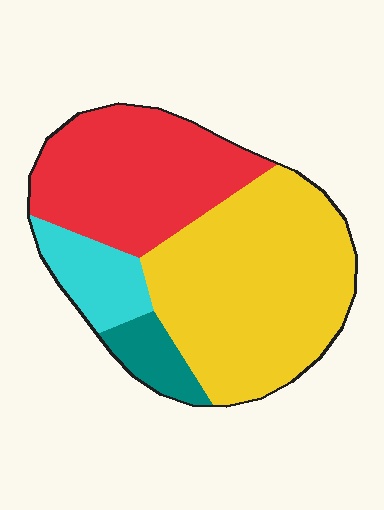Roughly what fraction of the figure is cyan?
Cyan covers 11% of the figure.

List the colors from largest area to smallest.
From largest to smallest: yellow, red, cyan, teal.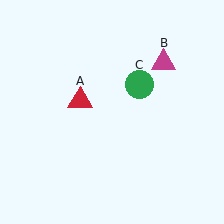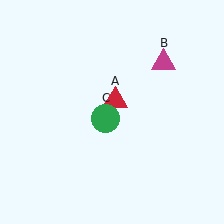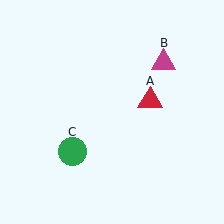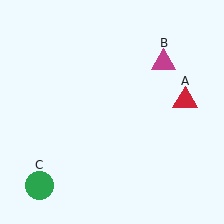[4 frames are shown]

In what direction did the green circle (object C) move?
The green circle (object C) moved down and to the left.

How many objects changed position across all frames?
2 objects changed position: red triangle (object A), green circle (object C).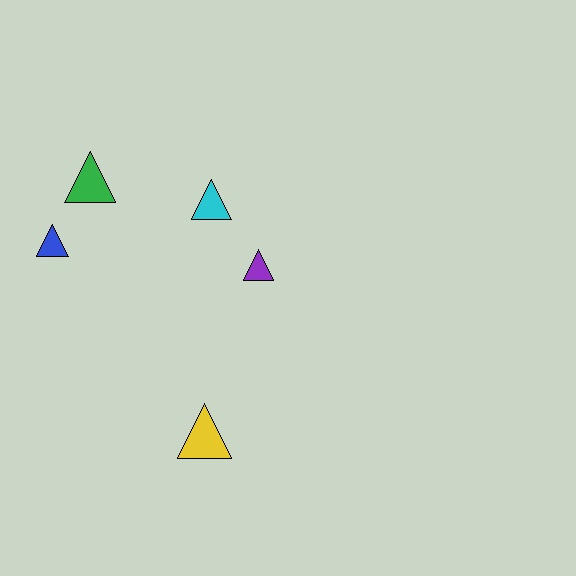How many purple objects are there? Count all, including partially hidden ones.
There is 1 purple object.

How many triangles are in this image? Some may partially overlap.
There are 5 triangles.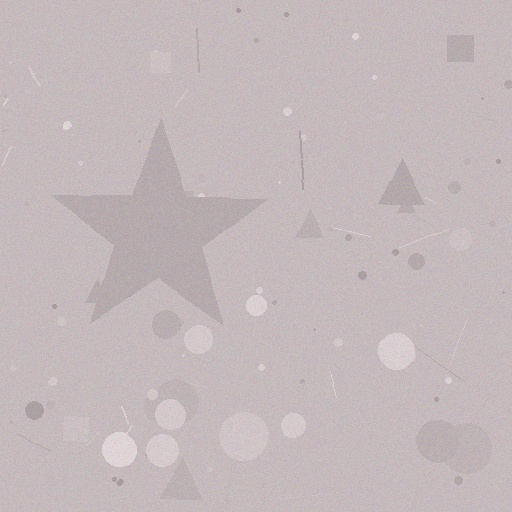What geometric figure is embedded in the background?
A star is embedded in the background.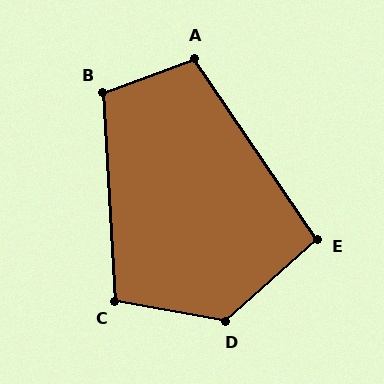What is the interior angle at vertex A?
Approximately 104 degrees (obtuse).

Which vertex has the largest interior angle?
D, at approximately 128 degrees.